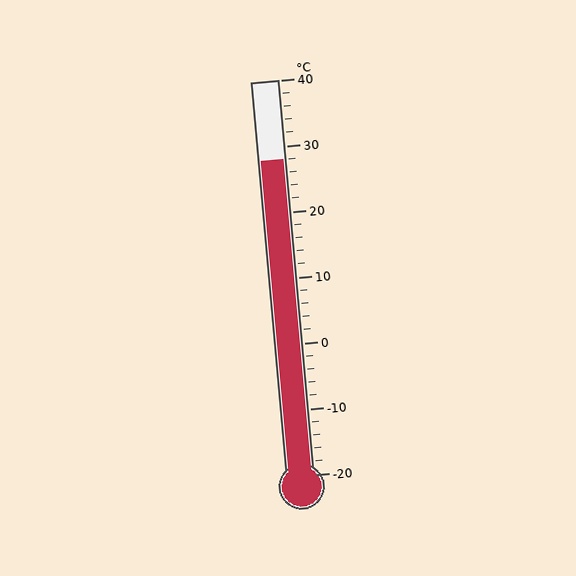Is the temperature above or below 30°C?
The temperature is below 30°C.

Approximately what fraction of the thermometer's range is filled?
The thermometer is filled to approximately 80% of its range.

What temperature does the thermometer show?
The thermometer shows approximately 28°C.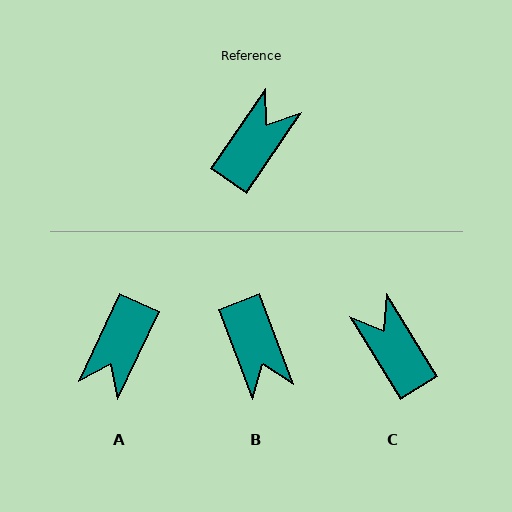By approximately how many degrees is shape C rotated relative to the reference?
Approximately 66 degrees counter-clockwise.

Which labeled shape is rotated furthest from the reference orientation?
A, about 171 degrees away.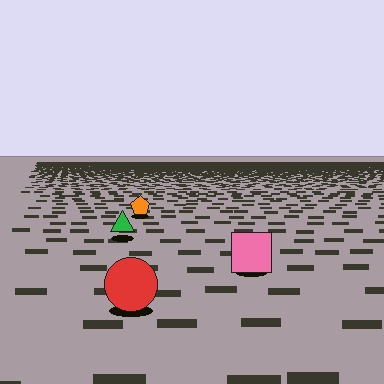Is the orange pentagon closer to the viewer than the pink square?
No. The pink square is closer — you can tell from the texture gradient: the ground texture is coarser near it.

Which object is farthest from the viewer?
The orange pentagon is farthest from the viewer. It appears smaller and the ground texture around it is denser.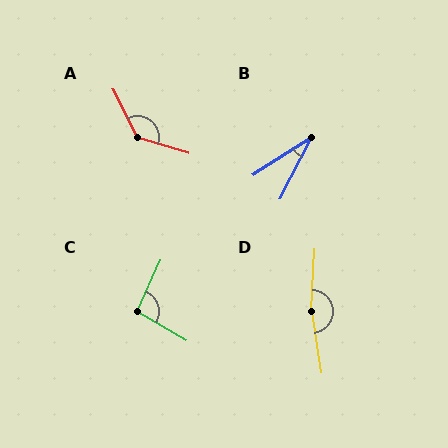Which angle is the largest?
D, at approximately 168 degrees.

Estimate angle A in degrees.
Approximately 133 degrees.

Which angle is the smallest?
B, at approximately 30 degrees.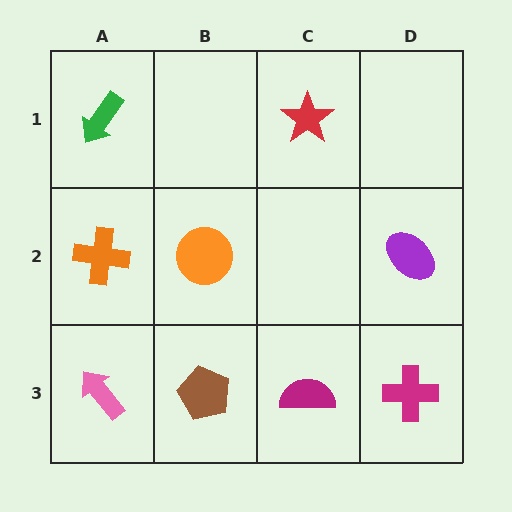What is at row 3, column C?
A magenta semicircle.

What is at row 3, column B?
A brown pentagon.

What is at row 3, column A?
A pink arrow.